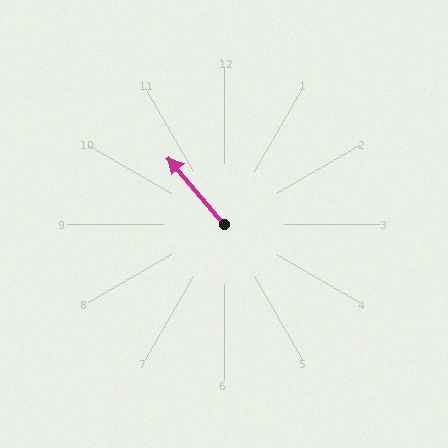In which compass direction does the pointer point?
Northwest.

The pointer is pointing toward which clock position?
Roughly 11 o'clock.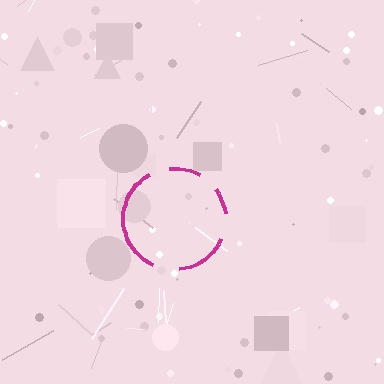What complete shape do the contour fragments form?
The contour fragments form a circle.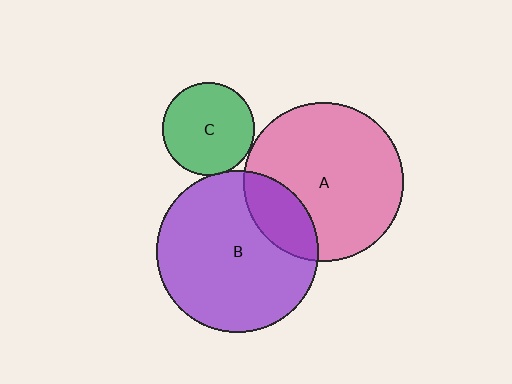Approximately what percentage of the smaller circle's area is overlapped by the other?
Approximately 5%.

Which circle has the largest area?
Circle B (purple).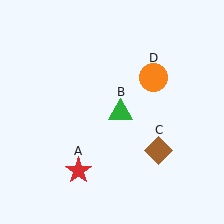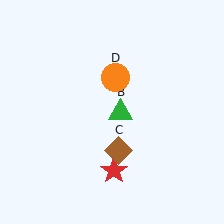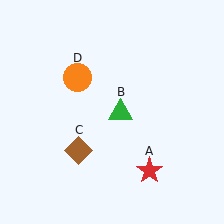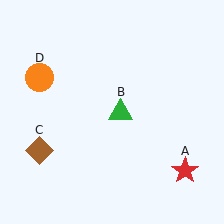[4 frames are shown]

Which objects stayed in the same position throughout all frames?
Green triangle (object B) remained stationary.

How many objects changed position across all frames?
3 objects changed position: red star (object A), brown diamond (object C), orange circle (object D).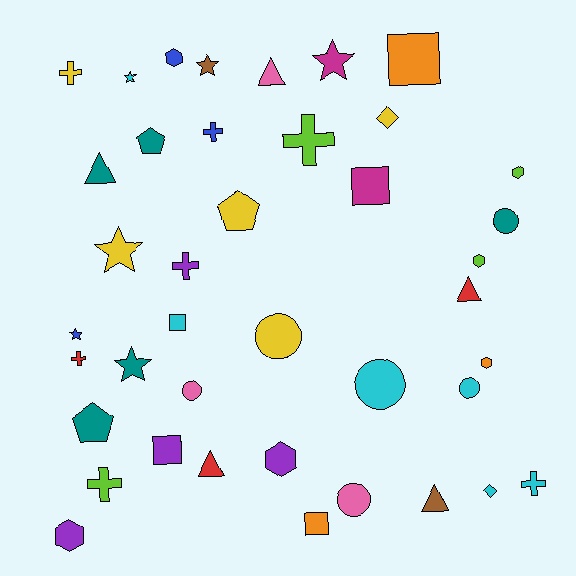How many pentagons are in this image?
There are 3 pentagons.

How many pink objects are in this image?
There are 3 pink objects.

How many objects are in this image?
There are 40 objects.